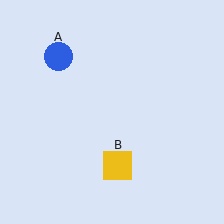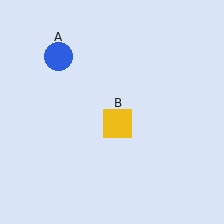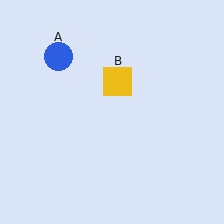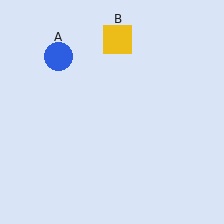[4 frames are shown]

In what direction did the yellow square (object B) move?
The yellow square (object B) moved up.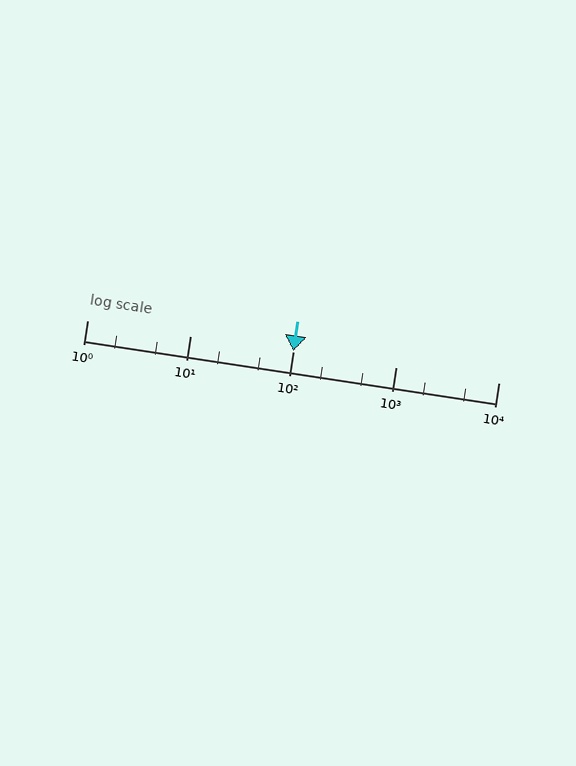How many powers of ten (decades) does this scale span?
The scale spans 4 decades, from 1 to 10000.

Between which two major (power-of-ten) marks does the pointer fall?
The pointer is between 100 and 1000.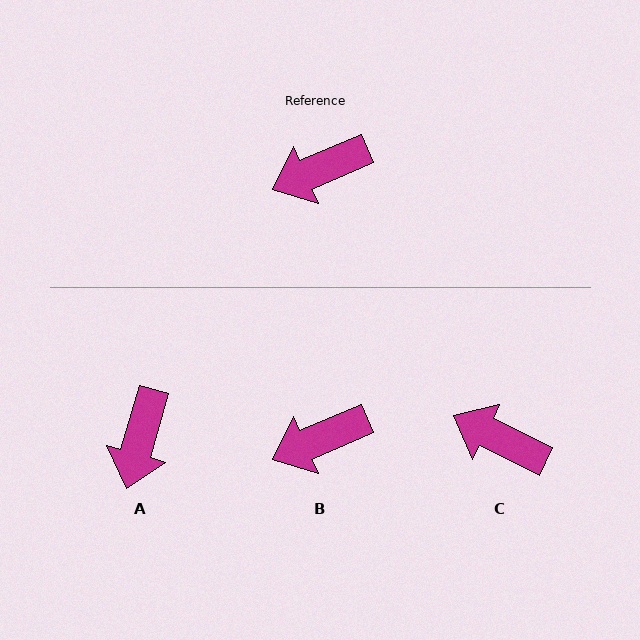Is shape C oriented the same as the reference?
No, it is off by about 50 degrees.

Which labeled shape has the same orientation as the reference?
B.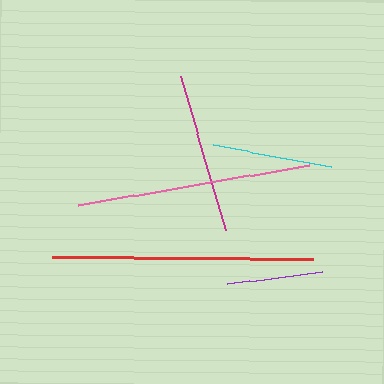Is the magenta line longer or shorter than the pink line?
The pink line is longer than the magenta line.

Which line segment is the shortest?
The purple line is the shortest at approximately 96 pixels.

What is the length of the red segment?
The red segment is approximately 261 pixels long.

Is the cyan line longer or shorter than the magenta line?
The magenta line is longer than the cyan line.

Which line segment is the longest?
The red line is the longest at approximately 261 pixels.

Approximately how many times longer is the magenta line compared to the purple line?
The magenta line is approximately 1.7 times the length of the purple line.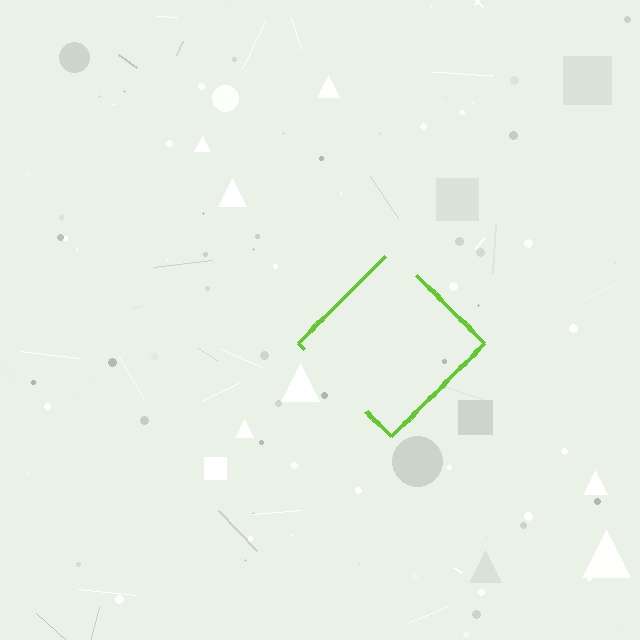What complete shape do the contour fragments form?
The contour fragments form a diamond.